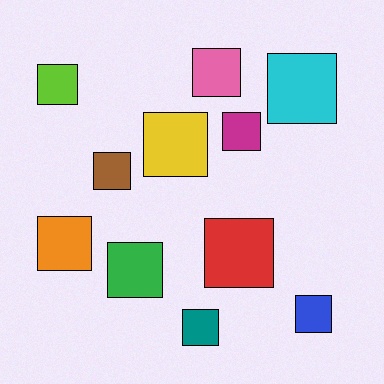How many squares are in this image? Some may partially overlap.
There are 11 squares.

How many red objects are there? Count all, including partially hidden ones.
There is 1 red object.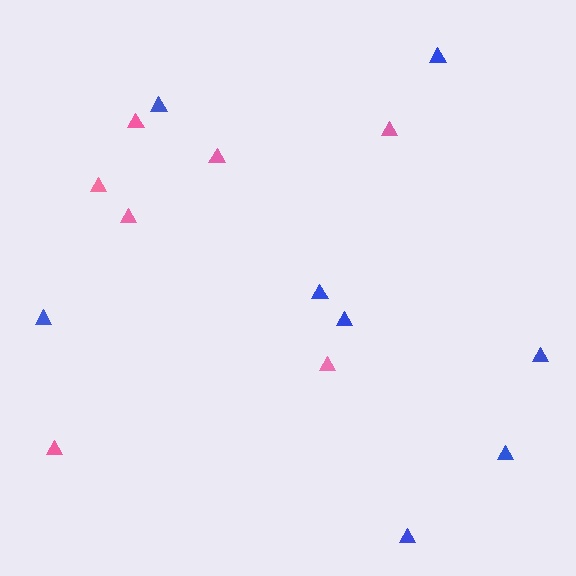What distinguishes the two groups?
There are 2 groups: one group of pink triangles (7) and one group of blue triangles (8).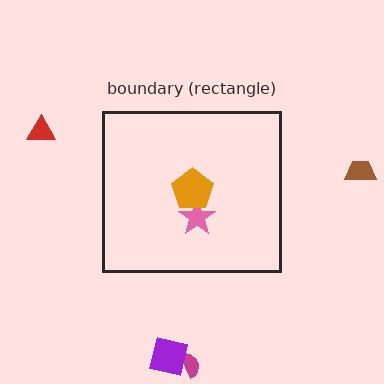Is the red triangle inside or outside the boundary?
Outside.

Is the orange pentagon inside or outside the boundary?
Inside.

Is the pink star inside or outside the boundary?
Inside.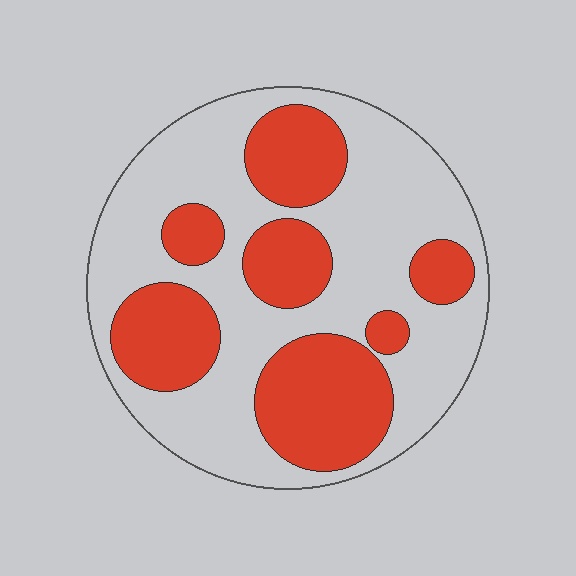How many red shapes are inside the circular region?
7.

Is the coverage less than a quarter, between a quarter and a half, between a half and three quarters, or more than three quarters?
Between a quarter and a half.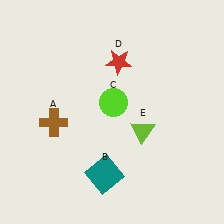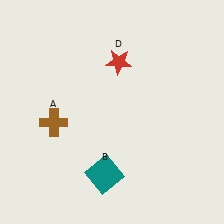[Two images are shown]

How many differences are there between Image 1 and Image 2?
There are 2 differences between the two images.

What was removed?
The lime circle (C), the lime triangle (E) were removed in Image 2.